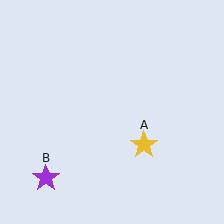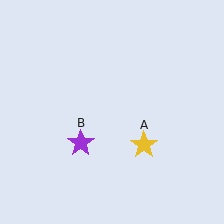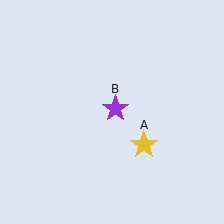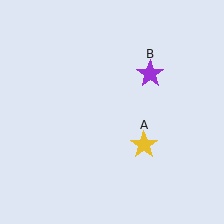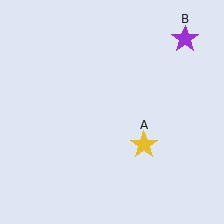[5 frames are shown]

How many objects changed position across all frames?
1 object changed position: purple star (object B).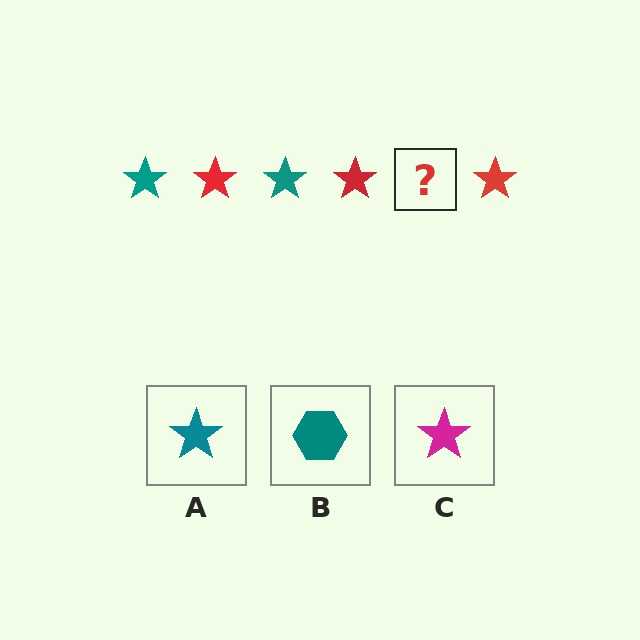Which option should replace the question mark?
Option A.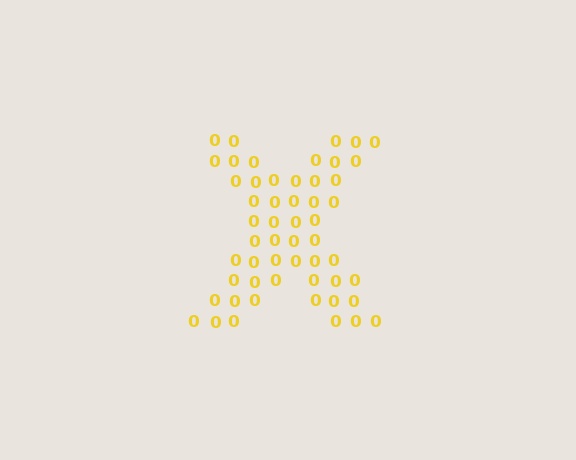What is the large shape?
The large shape is the letter X.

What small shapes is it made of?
It is made of small digit 0's.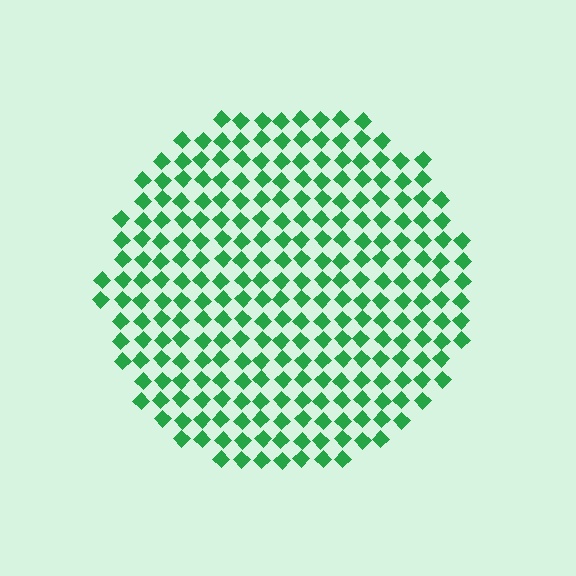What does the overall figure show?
The overall figure shows a circle.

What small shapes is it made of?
It is made of small diamonds.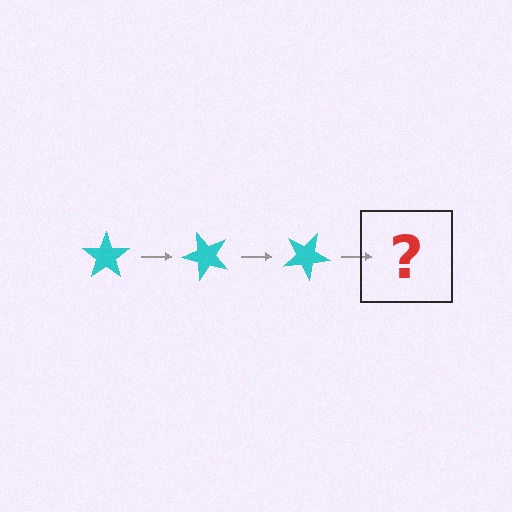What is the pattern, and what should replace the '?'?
The pattern is that the star rotates 50 degrees each step. The '?' should be a cyan star rotated 150 degrees.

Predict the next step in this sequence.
The next step is a cyan star rotated 150 degrees.